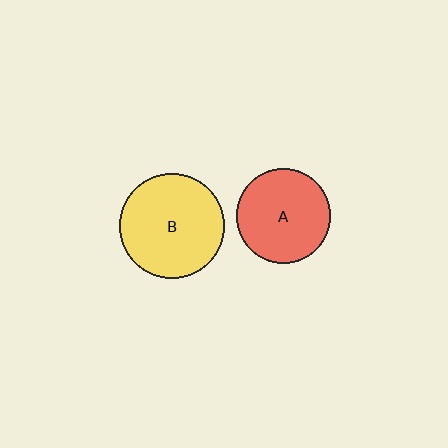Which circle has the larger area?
Circle B (yellow).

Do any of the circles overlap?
No, none of the circles overlap.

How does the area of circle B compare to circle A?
Approximately 1.2 times.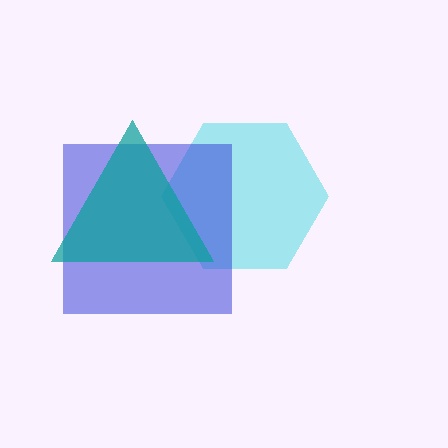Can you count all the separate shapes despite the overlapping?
Yes, there are 3 separate shapes.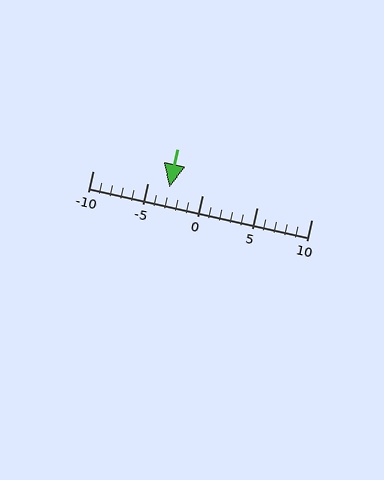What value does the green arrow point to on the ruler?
The green arrow points to approximately -3.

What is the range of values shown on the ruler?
The ruler shows values from -10 to 10.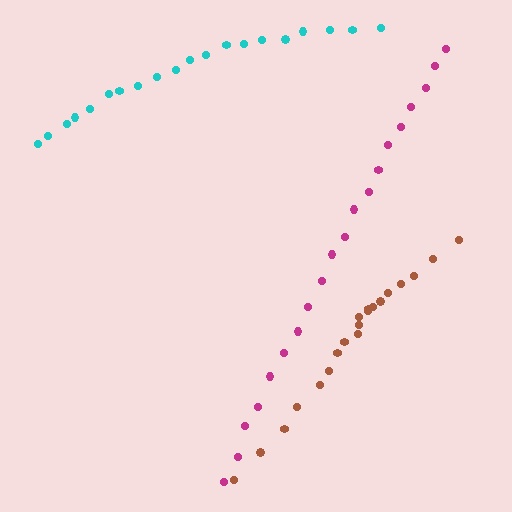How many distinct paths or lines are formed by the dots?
There are 3 distinct paths.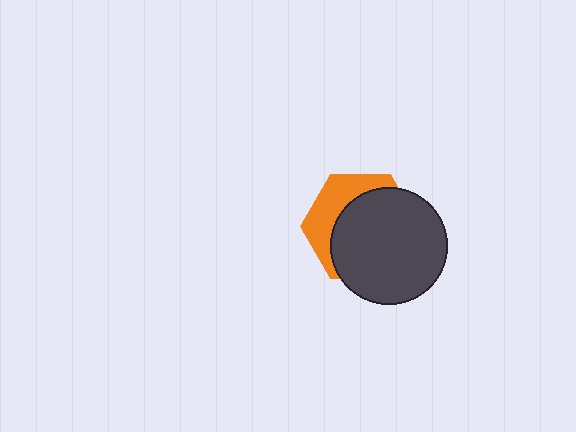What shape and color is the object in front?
The object in front is a dark gray circle.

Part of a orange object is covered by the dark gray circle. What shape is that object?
It is a hexagon.